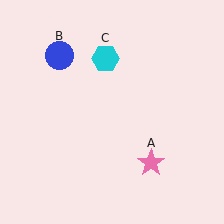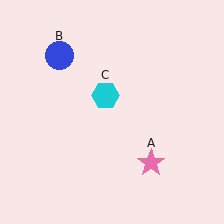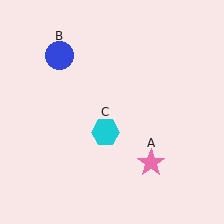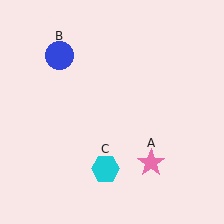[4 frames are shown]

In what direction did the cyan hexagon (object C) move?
The cyan hexagon (object C) moved down.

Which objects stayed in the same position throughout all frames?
Pink star (object A) and blue circle (object B) remained stationary.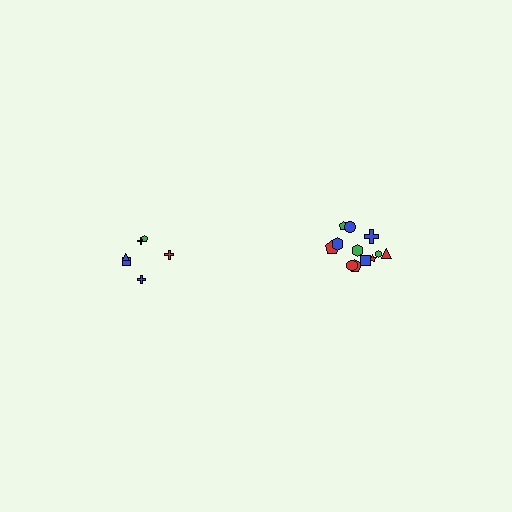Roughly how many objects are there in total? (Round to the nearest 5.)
Roughly 20 objects in total.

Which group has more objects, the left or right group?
The right group.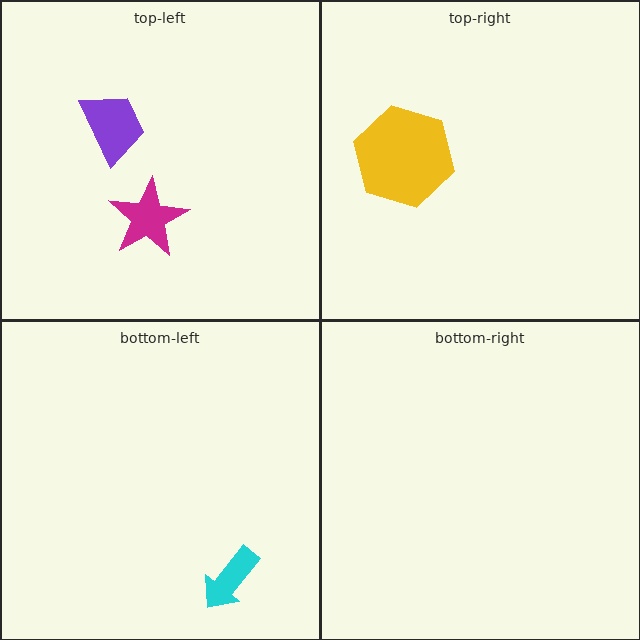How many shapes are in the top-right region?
1.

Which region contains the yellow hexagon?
The top-right region.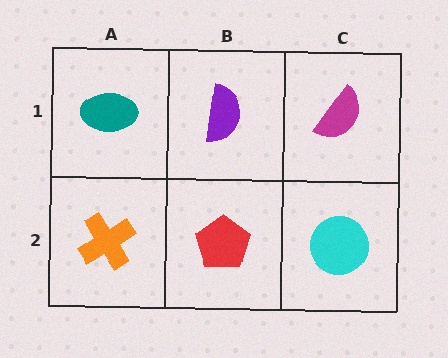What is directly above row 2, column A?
A teal ellipse.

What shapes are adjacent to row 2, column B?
A purple semicircle (row 1, column B), an orange cross (row 2, column A), a cyan circle (row 2, column C).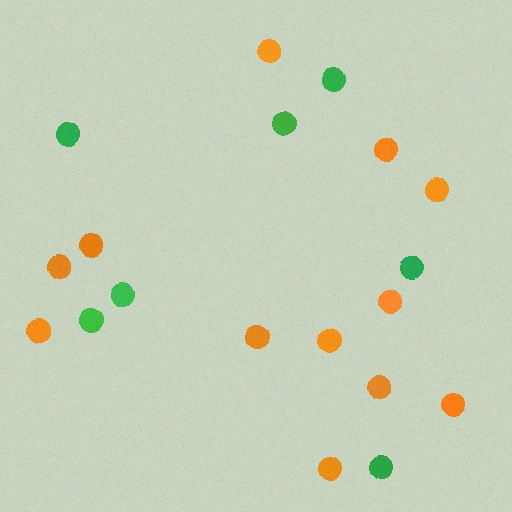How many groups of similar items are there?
There are 2 groups: one group of orange circles (12) and one group of green circles (7).